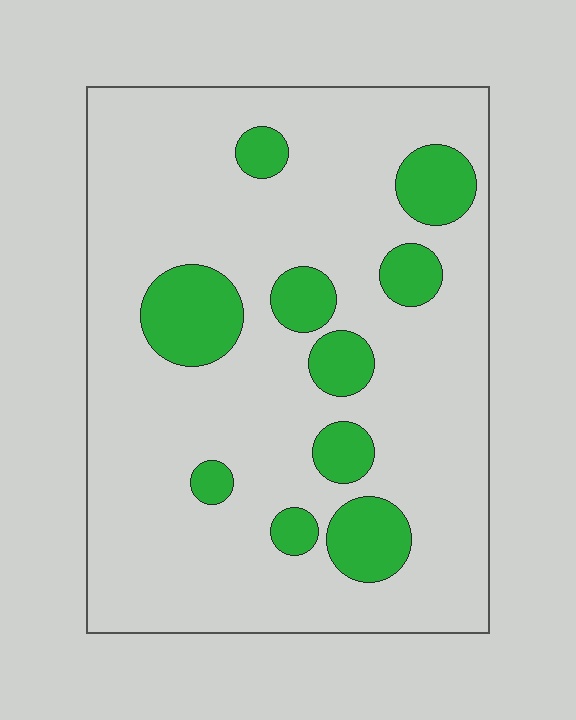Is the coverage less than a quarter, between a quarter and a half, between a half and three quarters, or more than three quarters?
Less than a quarter.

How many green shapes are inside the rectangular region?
10.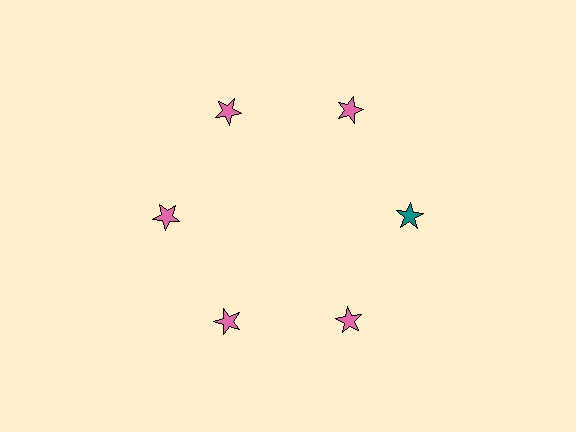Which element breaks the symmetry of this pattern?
The teal star at roughly the 3 o'clock position breaks the symmetry. All other shapes are pink stars.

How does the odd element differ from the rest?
It has a different color: teal instead of pink.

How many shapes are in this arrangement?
There are 6 shapes arranged in a ring pattern.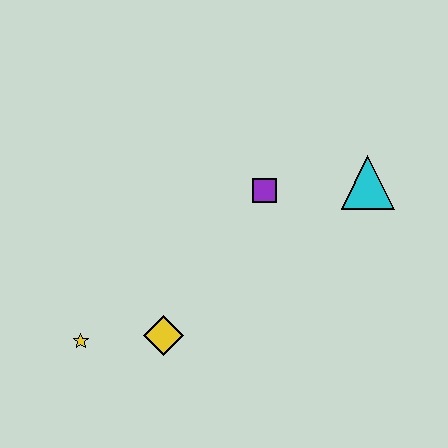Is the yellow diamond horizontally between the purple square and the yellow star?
Yes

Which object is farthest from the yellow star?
The cyan triangle is farthest from the yellow star.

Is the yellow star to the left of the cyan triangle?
Yes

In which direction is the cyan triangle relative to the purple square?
The cyan triangle is to the right of the purple square.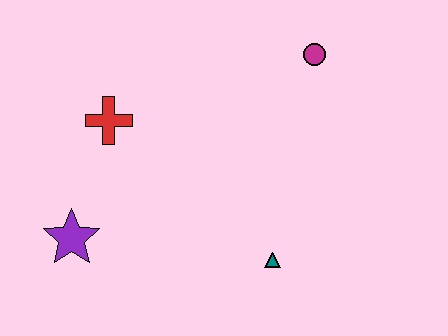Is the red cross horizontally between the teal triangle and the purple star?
Yes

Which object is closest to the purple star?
The red cross is closest to the purple star.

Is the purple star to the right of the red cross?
No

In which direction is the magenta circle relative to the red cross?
The magenta circle is to the right of the red cross.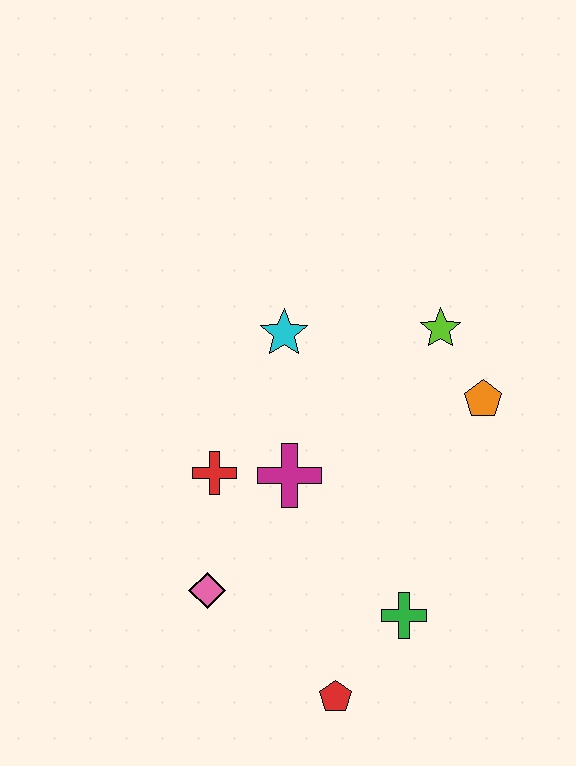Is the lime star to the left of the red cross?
No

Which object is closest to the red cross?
The magenta cross is closest to the red cross.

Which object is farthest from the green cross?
The cyan star is farthest from the green cross.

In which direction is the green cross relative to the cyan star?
The green cross is below the cyan star.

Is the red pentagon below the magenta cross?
Yes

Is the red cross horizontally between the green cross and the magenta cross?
No